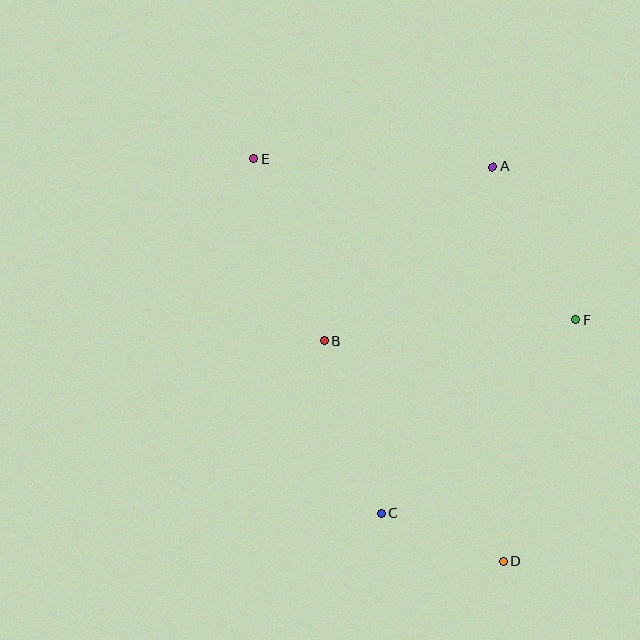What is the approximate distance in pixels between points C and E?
The distance between C and E is approximately 376 pixels.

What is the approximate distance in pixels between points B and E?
The distance between B and E is approximately 195 pixels.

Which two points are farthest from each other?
Points D and E are farthest from each other.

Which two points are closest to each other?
Points C and D are closest to each other.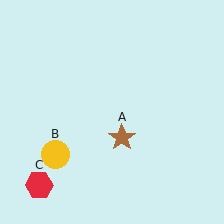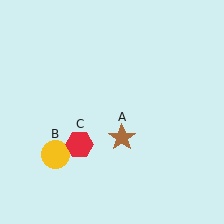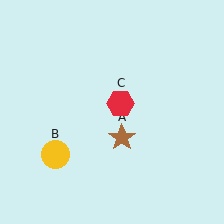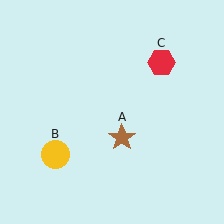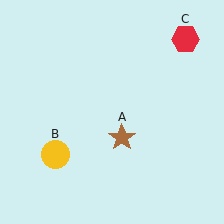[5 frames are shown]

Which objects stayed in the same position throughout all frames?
Brown star (object A) and yellow circle (object B) remained stationary.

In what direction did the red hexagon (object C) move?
The red hexagon (object C) moved up and to the right.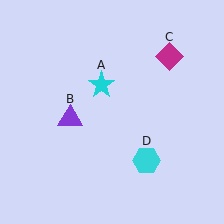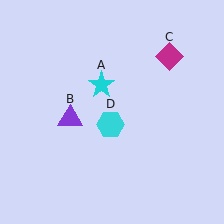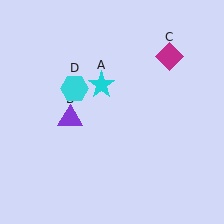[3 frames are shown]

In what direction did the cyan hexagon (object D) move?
The cyan hexagon (object D) moved up and to the left.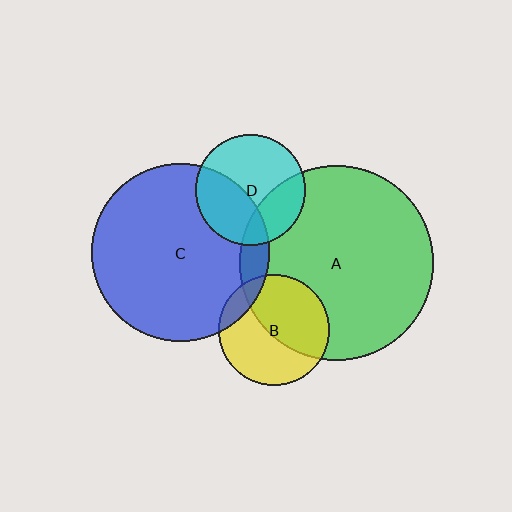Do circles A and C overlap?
Yes.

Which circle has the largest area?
Circle A (green).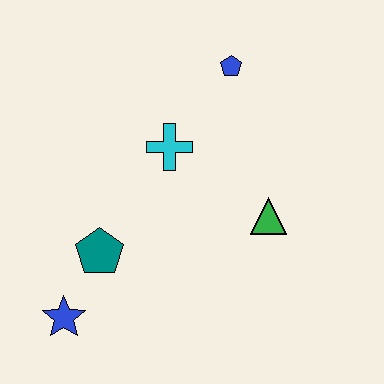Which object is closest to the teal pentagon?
The blue star is closest to the teal pentagon.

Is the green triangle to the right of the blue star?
Yes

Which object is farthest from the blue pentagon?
The blue star is farthest from the blue pentagon.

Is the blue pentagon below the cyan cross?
No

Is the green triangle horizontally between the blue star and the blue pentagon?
No